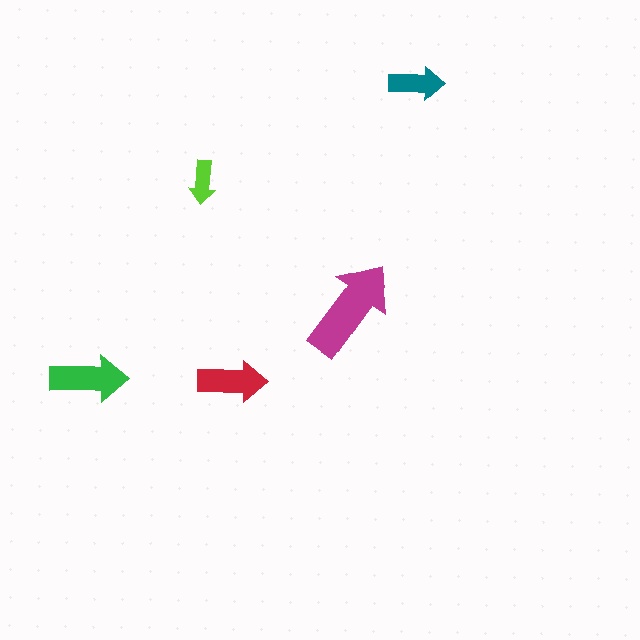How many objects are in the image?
There are 5 objects in the image.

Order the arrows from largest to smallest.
the magenta one, the green one, the red one, the teal one, the lime one.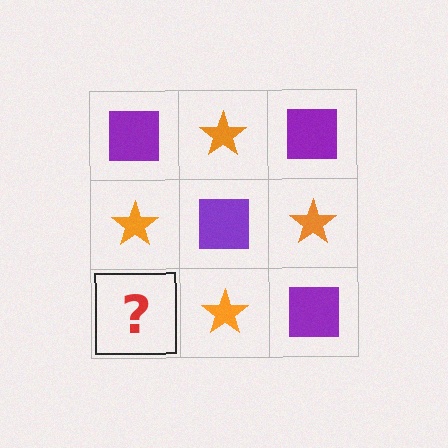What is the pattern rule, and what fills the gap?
The rule is that it alternates purple square and orange star in a checkerboard pattern. The gap should be filled with a purple square.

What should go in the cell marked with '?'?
The missing cell should contain a purple square.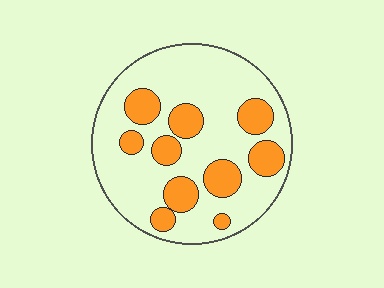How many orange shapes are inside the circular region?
10.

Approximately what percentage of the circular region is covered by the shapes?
Approximately 25%.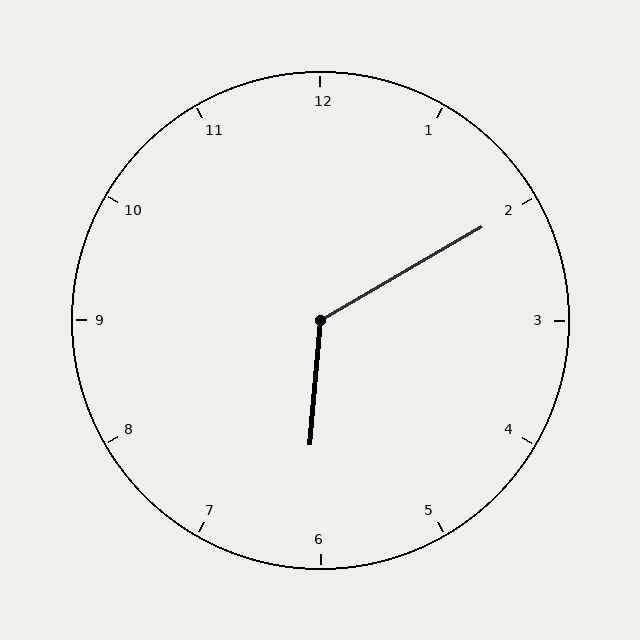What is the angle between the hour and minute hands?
Approximately 125 degrees.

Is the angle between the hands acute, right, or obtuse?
It is obtuse.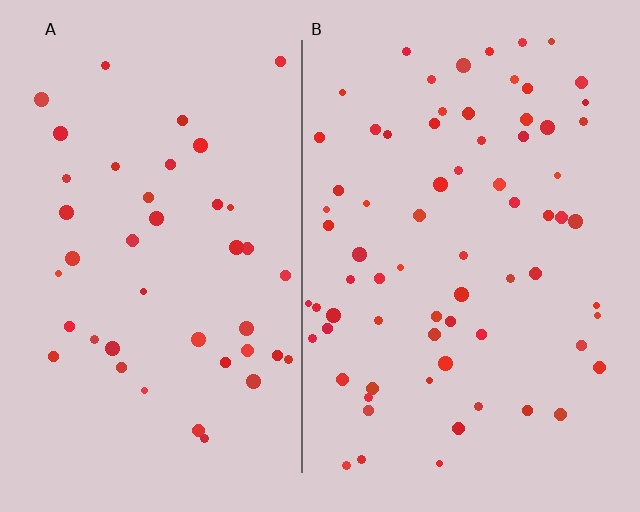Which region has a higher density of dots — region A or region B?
B (the right).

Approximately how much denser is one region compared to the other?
Approximately 1.7× — region B over region A.